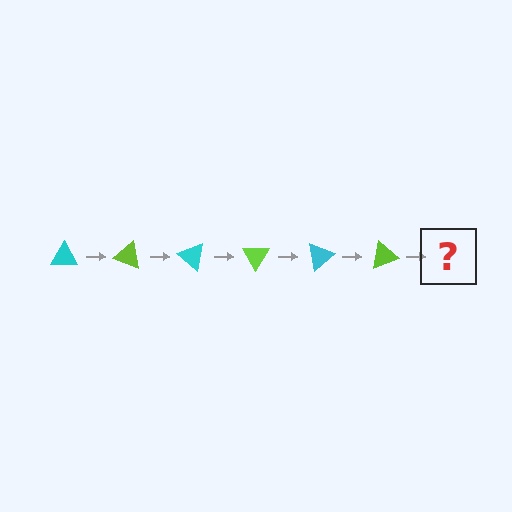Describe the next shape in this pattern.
It should be a cyan triangle, rotated 120 degrees from the start.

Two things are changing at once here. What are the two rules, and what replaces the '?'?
The two rules are that it rotates 20 degrees each step and the color cycles through cyan and lime. The '?' should be a cyan triangle, rotated 120 degrees from the start.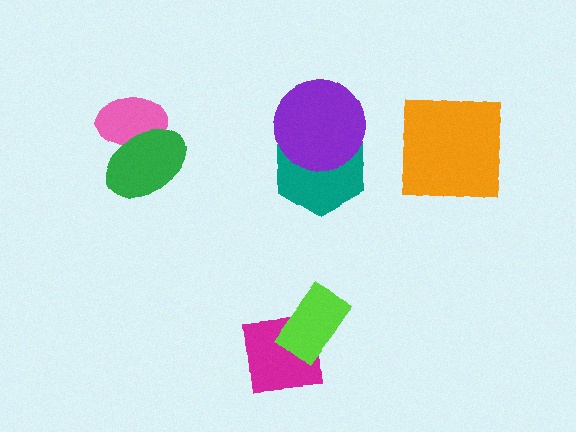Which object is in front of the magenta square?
The lime rectangle is in front of the magenta square.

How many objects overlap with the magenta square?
1 object overlaps with the magenta square.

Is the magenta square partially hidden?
Yes, it is partially covered by another shape.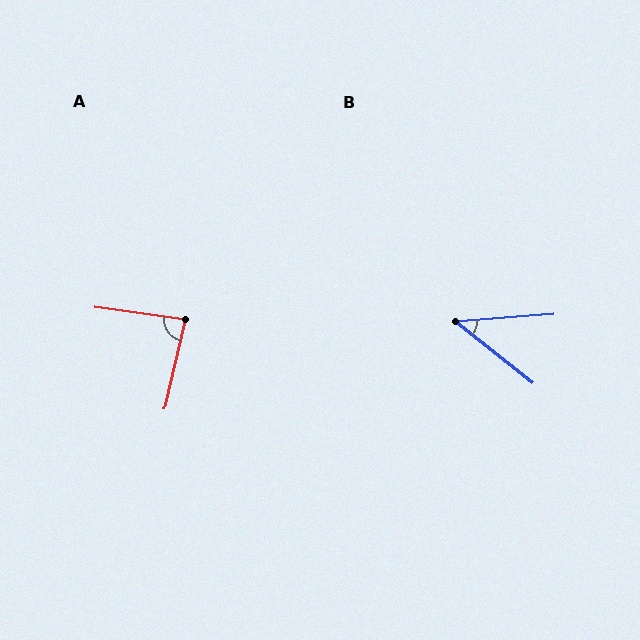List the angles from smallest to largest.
B (43°), A (85°).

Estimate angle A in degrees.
Approximately 85 degrees.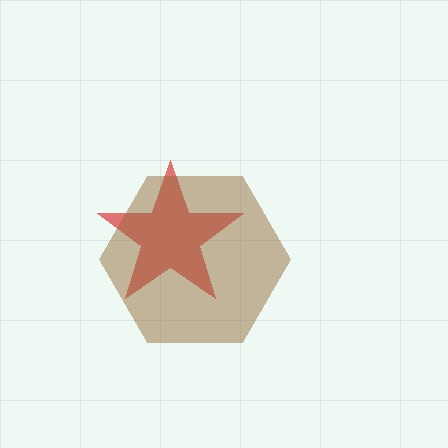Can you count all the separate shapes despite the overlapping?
Yes, there are 2 separate shapes.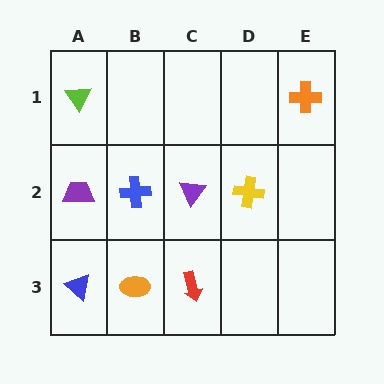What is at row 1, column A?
A lime triangle.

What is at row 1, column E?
An orange cross.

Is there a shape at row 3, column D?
No, that cell is empty.